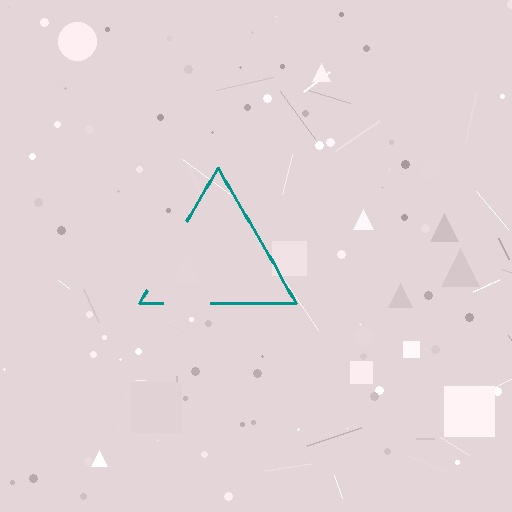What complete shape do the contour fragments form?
The contour fragments form a triangle.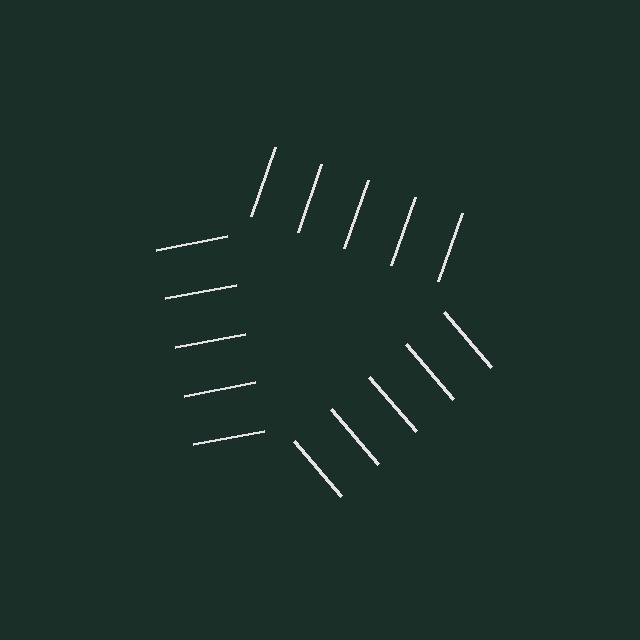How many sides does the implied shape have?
3 sides — the line-ends trace a triangle.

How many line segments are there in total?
15 — 5 along each of the 3 edges.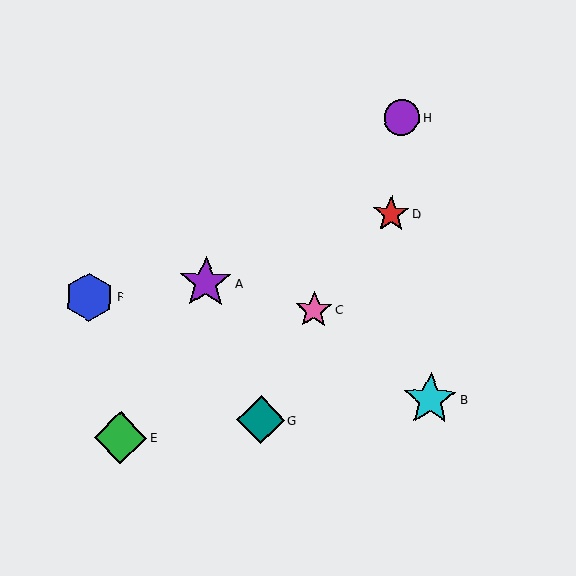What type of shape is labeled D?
Shape D is a red star.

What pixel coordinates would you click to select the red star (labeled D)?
Click at (391, 214) to select the red star D.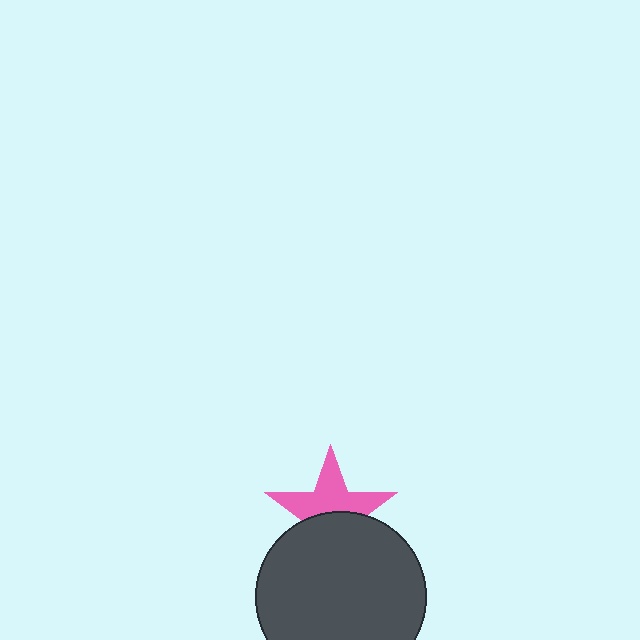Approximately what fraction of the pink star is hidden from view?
Roughly 45% of the pink star is hidden behind the dark gray circle.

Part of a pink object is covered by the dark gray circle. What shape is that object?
It is a star.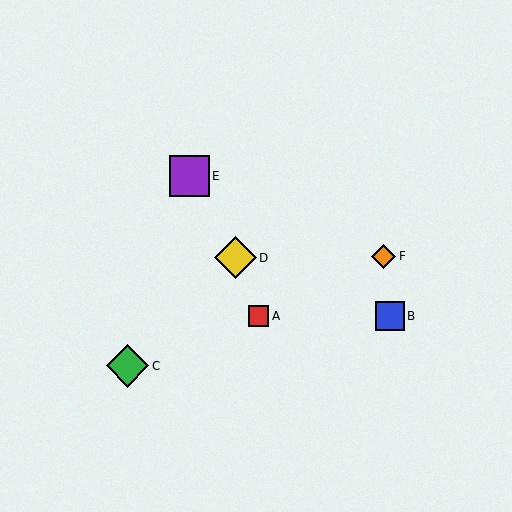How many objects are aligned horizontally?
2 objects (A, B) are aligned horizontally.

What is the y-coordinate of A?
Object A is at y≈316.